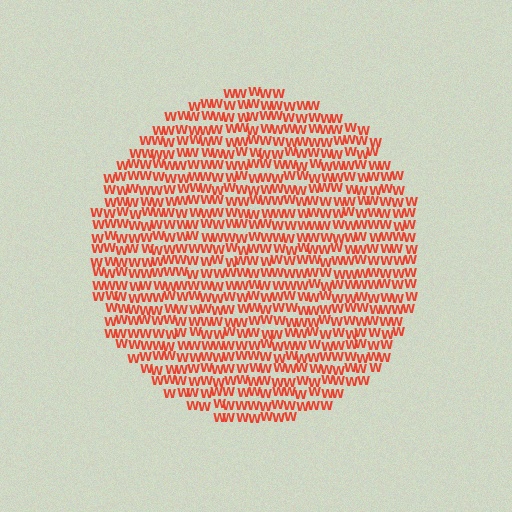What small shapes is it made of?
It is made of small letter W's.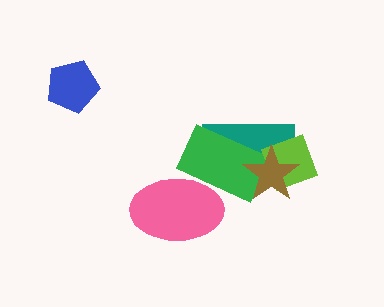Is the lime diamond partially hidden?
Yes, it is partially covered by another shape.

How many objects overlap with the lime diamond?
2 objects overlap with the lime diamond.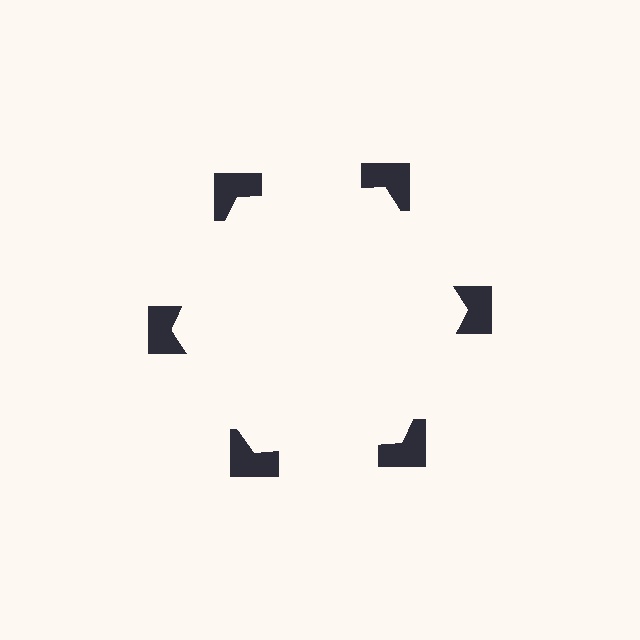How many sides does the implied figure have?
6 sides.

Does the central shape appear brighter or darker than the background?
It typically appears slightly brighter than the background, even though no actual brightness change is drawn.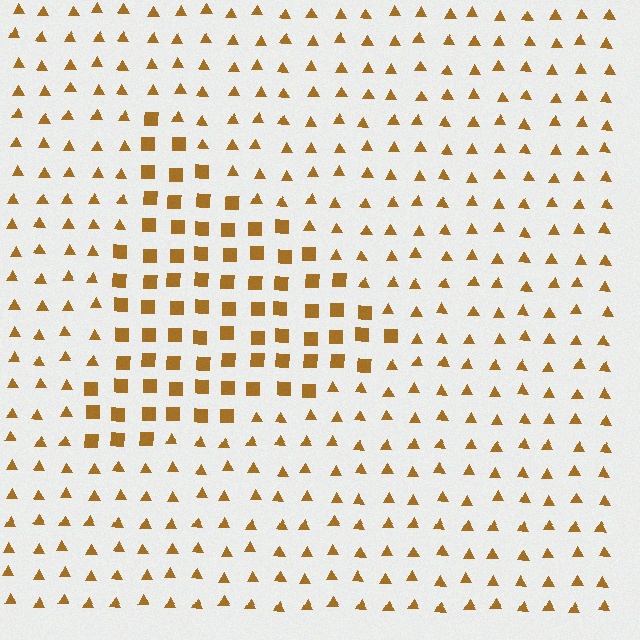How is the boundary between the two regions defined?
The boundary is defined by a change in element shape: squares inside vs. triangles outside. All elements share the same color and spacing.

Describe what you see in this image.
The image is filled with small brown elements arranged in a uniform grid. A triangle-shaped region contains squares, while the surrounding area contains triangles. The boundary is defined purely by the change in element shape.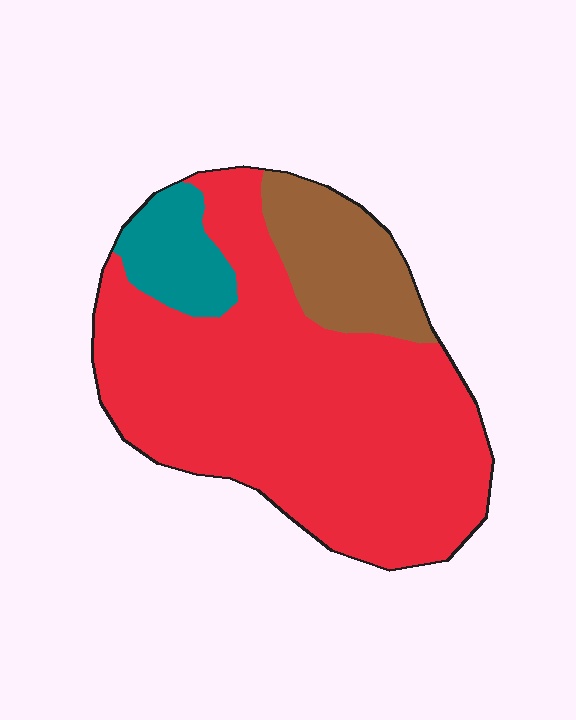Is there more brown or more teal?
Brown.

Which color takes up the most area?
Red, at roughly 75%.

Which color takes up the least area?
Teal, at roughly 10%.